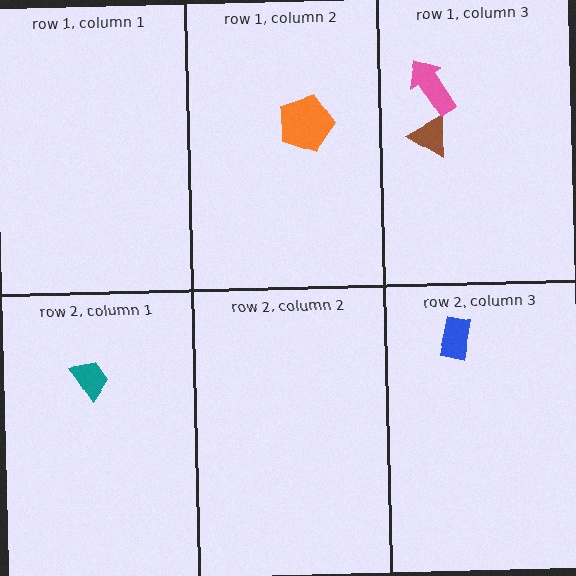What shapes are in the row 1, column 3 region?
The brown triangle, the pink arrow.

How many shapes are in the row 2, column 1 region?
1.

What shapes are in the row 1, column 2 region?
The orange pentagon.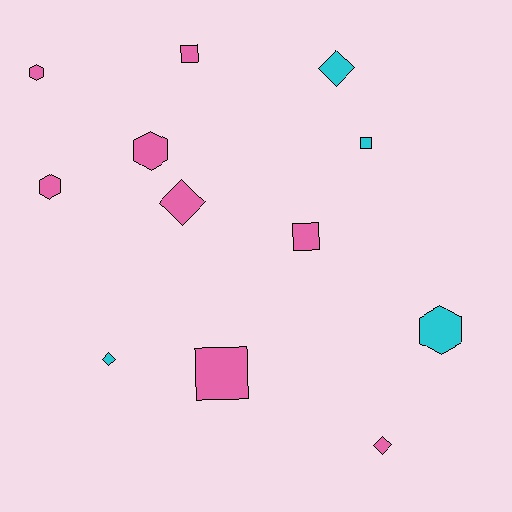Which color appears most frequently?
Pink, with 8 objects.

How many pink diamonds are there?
There are 2 pink diamonds.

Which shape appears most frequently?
Square, with 4 objects.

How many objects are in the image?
There are 12 objects.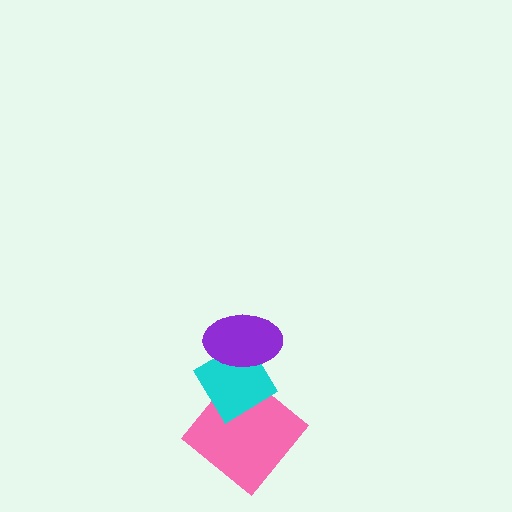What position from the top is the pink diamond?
The pink diamond is 3rd from the top.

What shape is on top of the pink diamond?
The cyan diamond is on top of the pink diamond.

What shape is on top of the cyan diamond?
The purple ellipse is on top of the cyan diamond.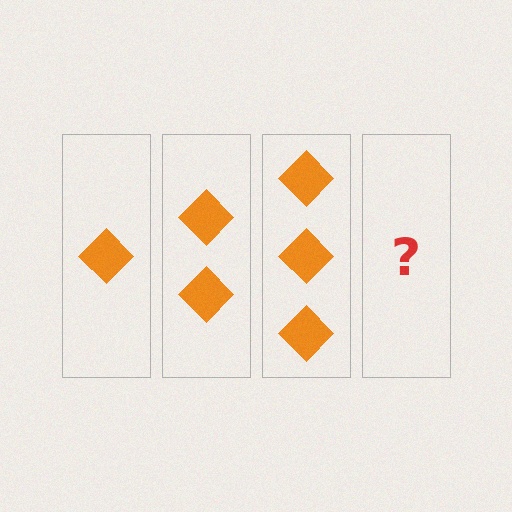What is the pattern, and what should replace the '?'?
The pattern is that each step adds one more diamond. The '?' should be 4 diamonds.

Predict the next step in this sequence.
The next step is 4 diamonds.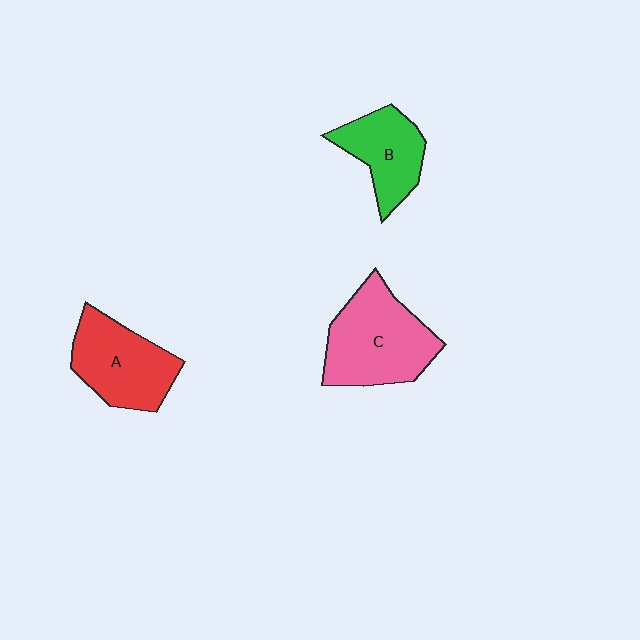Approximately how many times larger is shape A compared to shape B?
Approximately 1.3 times.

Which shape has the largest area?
Shape C (pink).